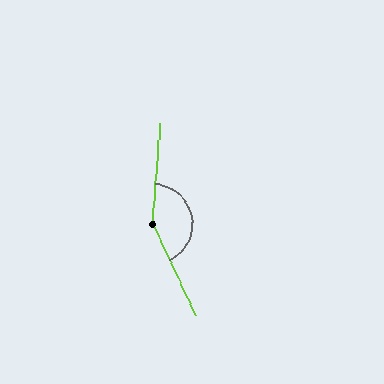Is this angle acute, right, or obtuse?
It is obtuse.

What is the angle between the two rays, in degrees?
Approximately 150 degrees.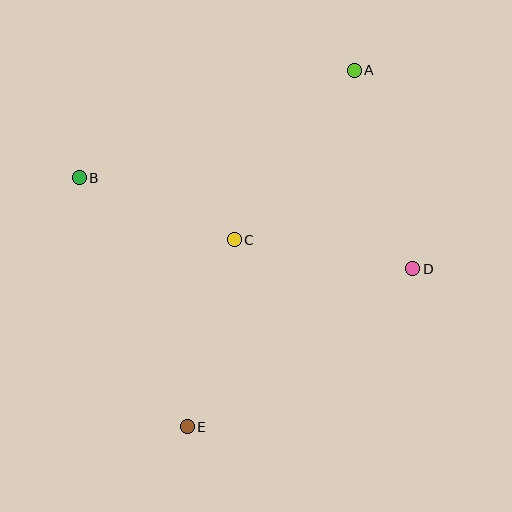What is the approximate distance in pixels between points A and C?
The distance between A and C is approximately 208 pixels.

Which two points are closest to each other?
Points B and C are closest to each other.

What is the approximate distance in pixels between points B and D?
The distance between B and D is approximately 346 pixels.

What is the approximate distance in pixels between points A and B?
The distance between A and B is approximately 295 pixels.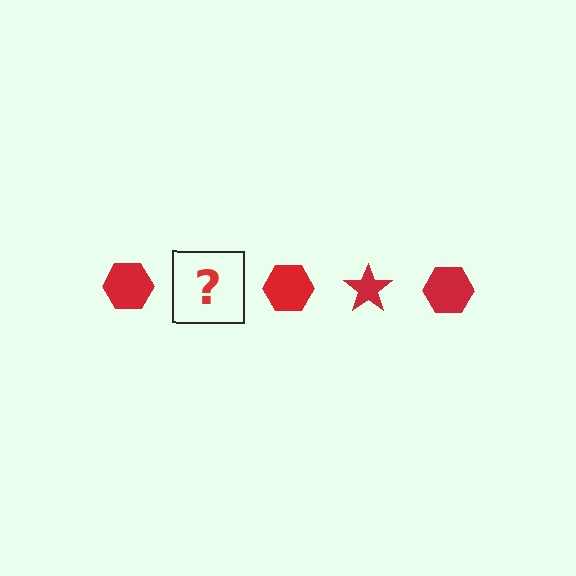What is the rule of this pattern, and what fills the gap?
The rule is that the pattern cycles through hexagon, star shapes in red. The gap should be filled with a red star.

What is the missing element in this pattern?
The missing element is a red star.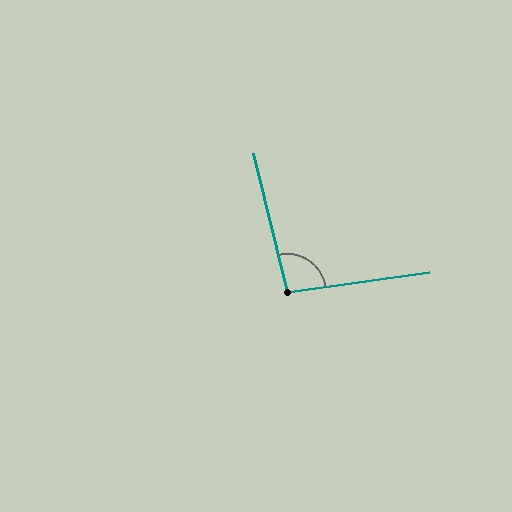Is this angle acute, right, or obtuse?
It is obtuse.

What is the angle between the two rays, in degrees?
Approximately 95 degrees.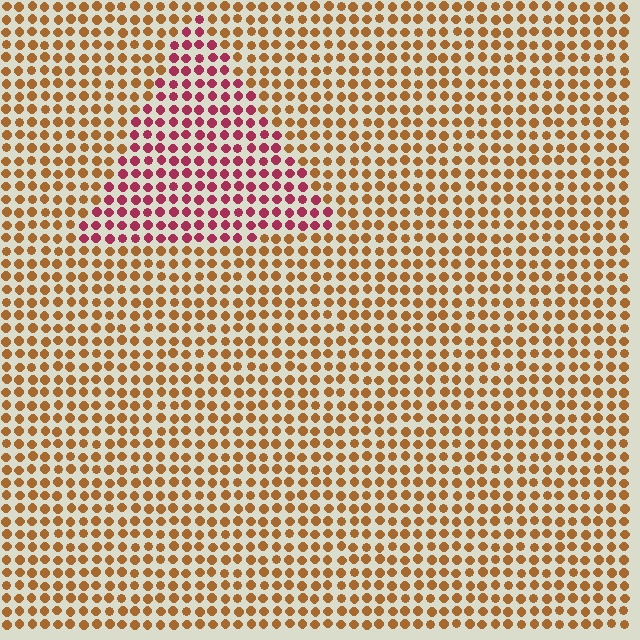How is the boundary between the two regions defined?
The boundary is defined purely by a slight shift in hue (about 49 degrees). Spacing, size, and orientation are identical on both sides.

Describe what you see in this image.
The image is filled with small brown elements in a uniform arrangement. A triangle-shaped region is visible where the elements are tinted to a slightly different hue, forming a subtle color boundary.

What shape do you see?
I see a triangle.